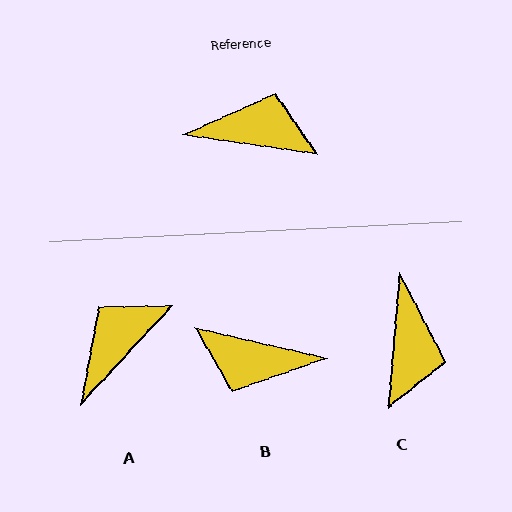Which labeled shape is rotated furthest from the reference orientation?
B, about 176 degrees away.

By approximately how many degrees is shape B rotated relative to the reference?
Approximately 176 degrees counter-clockwise.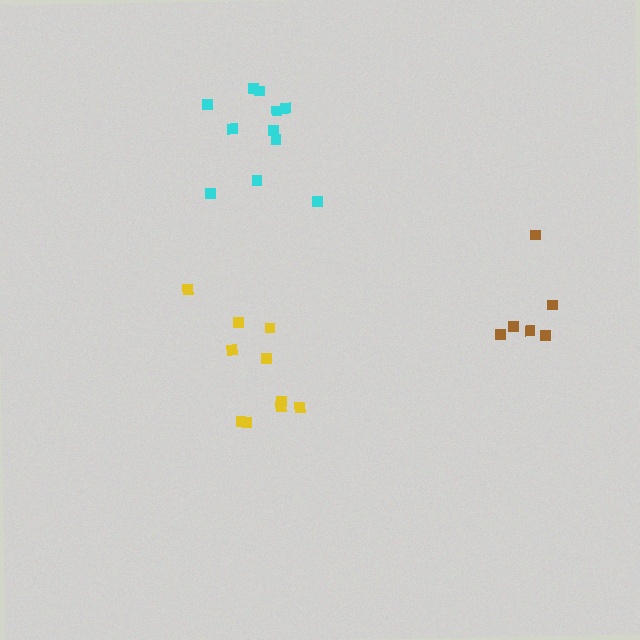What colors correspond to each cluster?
The clusters are colored: yellow, cyan, brown.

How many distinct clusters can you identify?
There are 3 distinct clusters.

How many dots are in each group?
Group 1: 10 dots, Group 2: 11 dots, Group 3: 6 dots (27 total).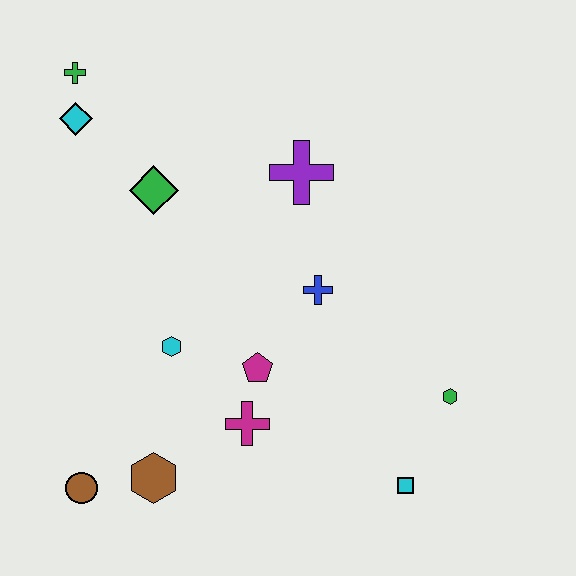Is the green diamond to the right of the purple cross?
No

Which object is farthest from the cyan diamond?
The cyan square is farthest from the cyan diamond.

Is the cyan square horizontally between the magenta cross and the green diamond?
No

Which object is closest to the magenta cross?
The magenta pentagon is closest to the magenta cross.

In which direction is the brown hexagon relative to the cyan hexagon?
The brown hexagon is below the cyan hexagon.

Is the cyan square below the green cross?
Yes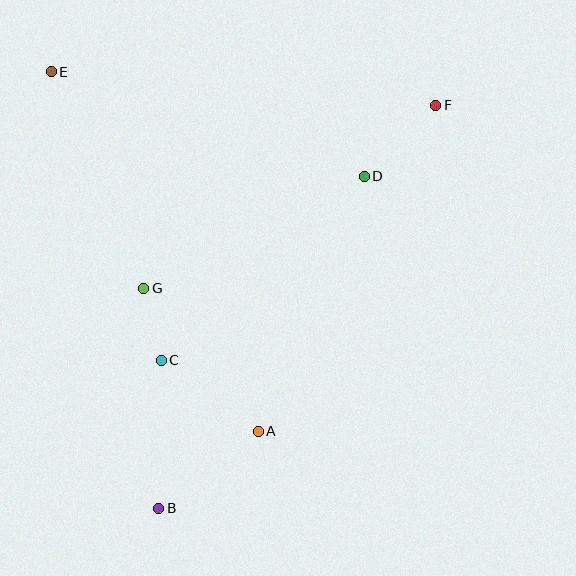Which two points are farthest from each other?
Points B and F are farthest from each other.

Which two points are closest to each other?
Points C and G are closest to each other.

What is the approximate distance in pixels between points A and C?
The distance between A and C is approximately 121 pixels.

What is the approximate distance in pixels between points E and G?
The distance between E and G is approximately 235 pixels.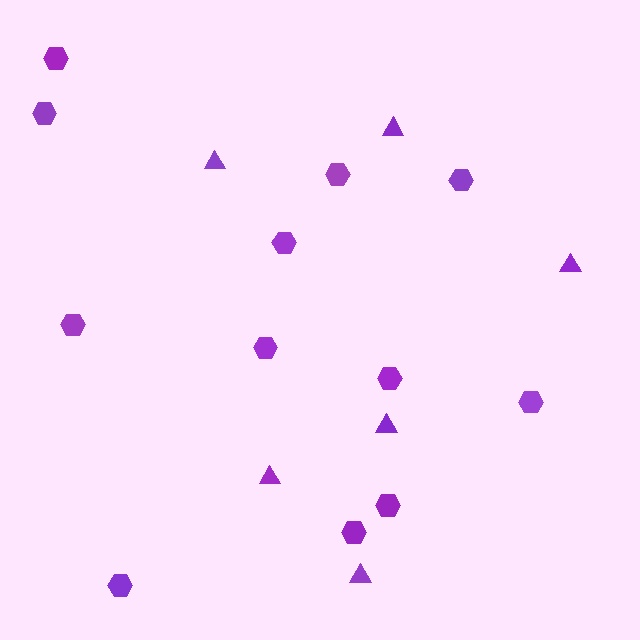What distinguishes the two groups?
There are 2 groups: one group of triangles (6) and one group of hexagons (12).